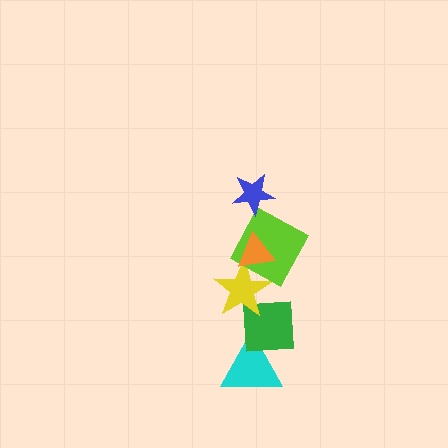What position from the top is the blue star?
The blue star is 1st from the top.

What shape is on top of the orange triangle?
The blue star is on top of the orange triangle.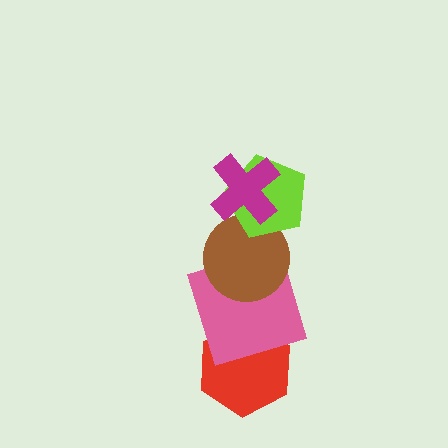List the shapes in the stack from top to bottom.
From top to bottom: the magenta cross, the lime pentagon, the brown circle, the pink square, the red hexagon.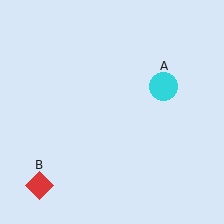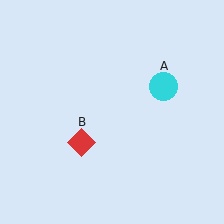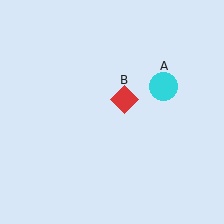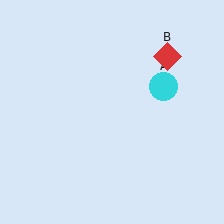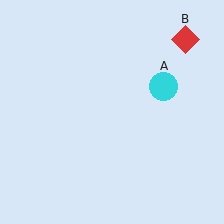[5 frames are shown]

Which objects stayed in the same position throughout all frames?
Cyan circle (object A) remained stationary.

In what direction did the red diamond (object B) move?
The red diamond (object B) moved up and to the right.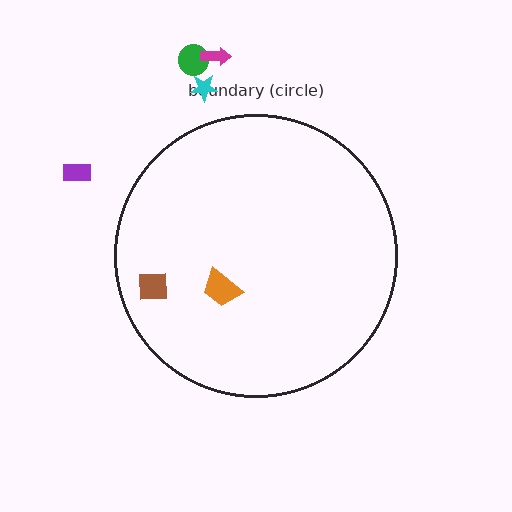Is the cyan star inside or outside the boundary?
Outside.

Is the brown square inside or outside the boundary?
Inside.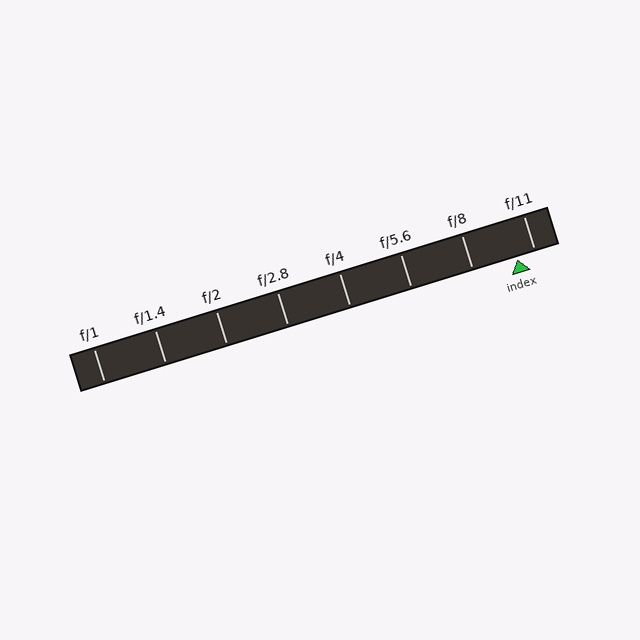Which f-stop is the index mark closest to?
The index mark is closest to f/11.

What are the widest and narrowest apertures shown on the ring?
The widest aperture shown is f/1 and the narrowest is f/11.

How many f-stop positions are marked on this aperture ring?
There are 8 f-stop positions marked.